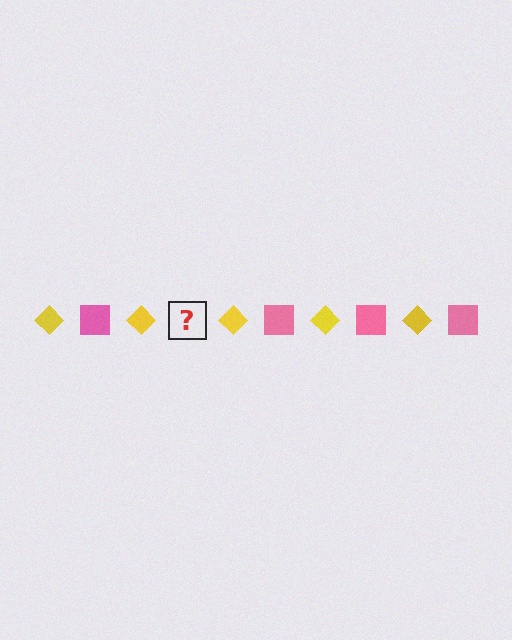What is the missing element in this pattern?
The missing element is a pink square.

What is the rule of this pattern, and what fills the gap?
The rule is that the pattern alternates between yellow diamond and pink square. The gap should be filled with a pink square.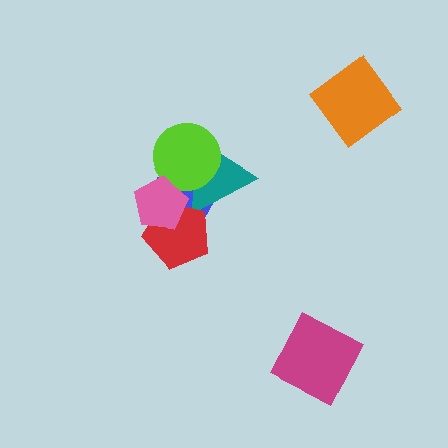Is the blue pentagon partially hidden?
Yes, it is partially covered by another shape.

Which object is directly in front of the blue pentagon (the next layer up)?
The teal triangle is directly in front of the blue pentagon.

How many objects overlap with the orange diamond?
0 objects overlap with the orange diamond.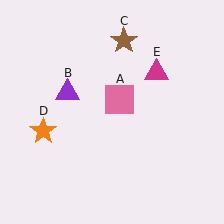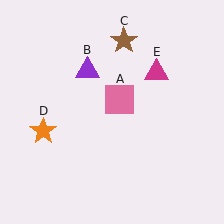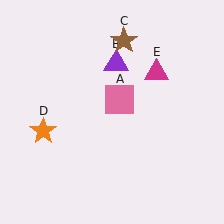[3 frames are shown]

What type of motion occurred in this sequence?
The purple triangle (object B) rotated clockwise around the center of the scene.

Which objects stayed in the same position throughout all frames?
Pink square (object A) and brown star (object C) and orange star (object D) and magenta triangle (object E) remained stationary.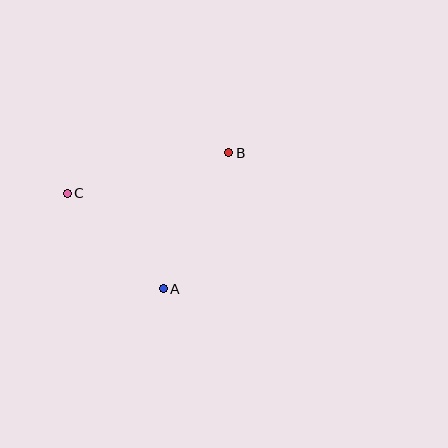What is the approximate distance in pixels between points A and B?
The distance between A and B is approximately 151 pixels.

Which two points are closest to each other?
Points A and C are closest to each other.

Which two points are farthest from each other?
Points B and C are farthest from each other.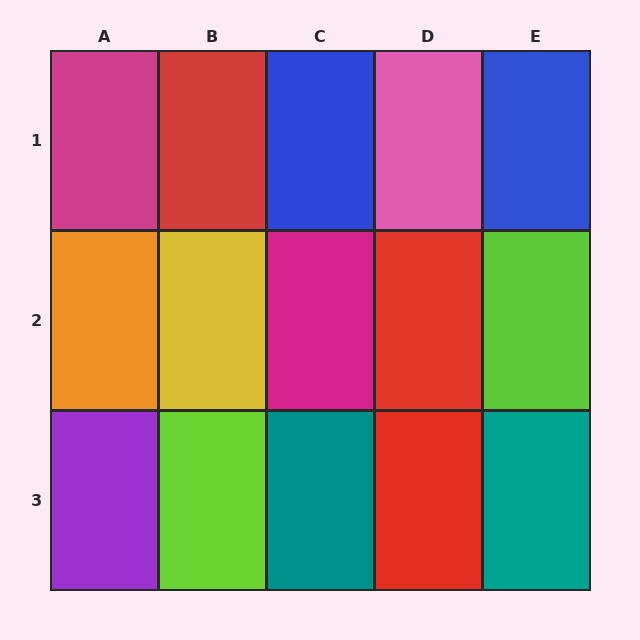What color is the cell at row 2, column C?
Magenta.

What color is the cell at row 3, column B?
Lime.